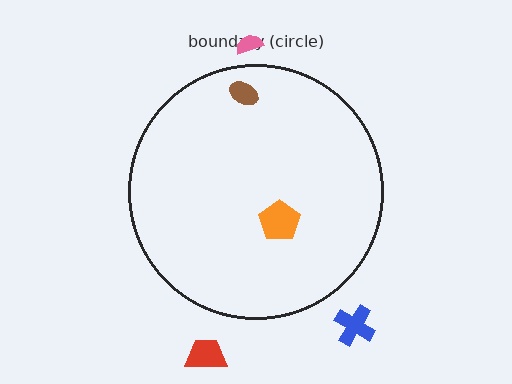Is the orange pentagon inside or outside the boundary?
Inside.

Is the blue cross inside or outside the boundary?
Outside.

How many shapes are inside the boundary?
2 inside, 3 outside.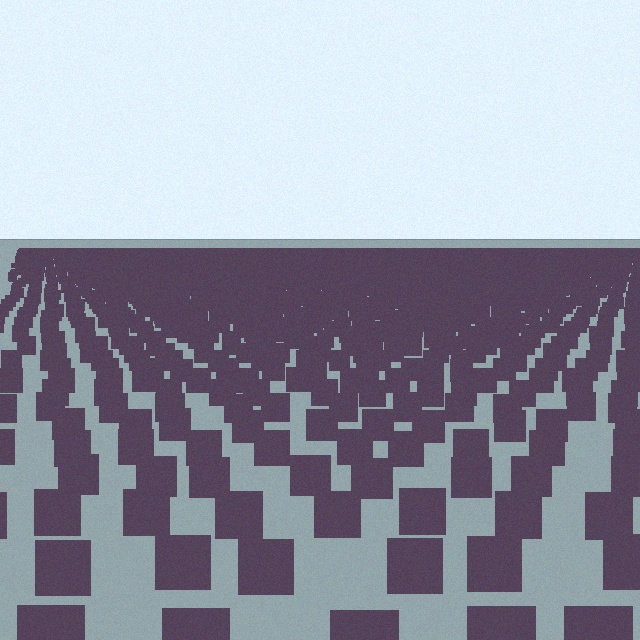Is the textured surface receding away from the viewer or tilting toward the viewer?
The surface is receding away from the viewer. Texture elements get smaller and denser toward the top.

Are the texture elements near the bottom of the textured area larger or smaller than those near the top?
Larger. Near the bottom, elements are closer to the viewer and appear at a bigger on-screen size.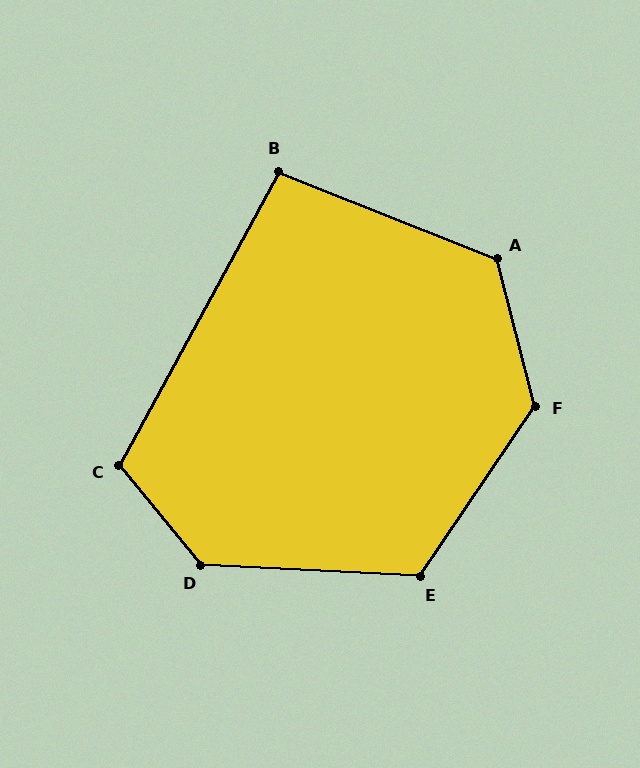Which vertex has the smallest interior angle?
B, at approximately 97 degrees.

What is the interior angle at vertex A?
Approximately 126 degrees (obtuse).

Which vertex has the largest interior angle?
D, at approximately 132 degrees.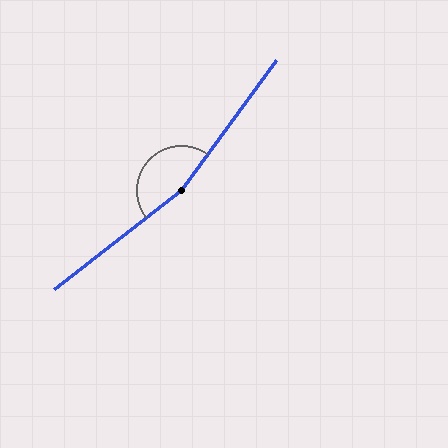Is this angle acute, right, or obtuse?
It is obtuse.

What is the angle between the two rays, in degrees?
Approximately 164 degrees.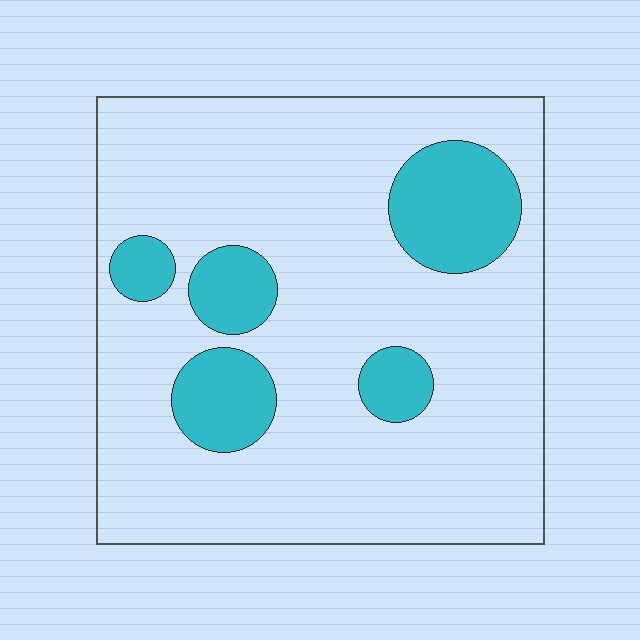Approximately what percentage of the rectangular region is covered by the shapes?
Approximately 20%.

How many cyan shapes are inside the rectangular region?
5.